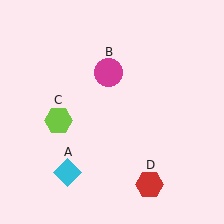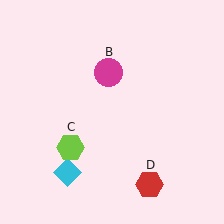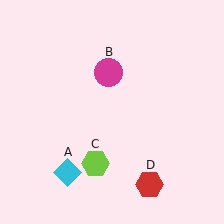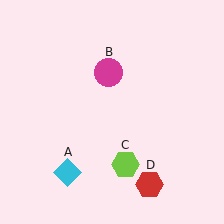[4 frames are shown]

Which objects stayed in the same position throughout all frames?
Cyan diamond (object A) and magenta circle (object B) and red hexagon (object D) remained stationary.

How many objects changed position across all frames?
1 object changed position: lime hexagon (object C).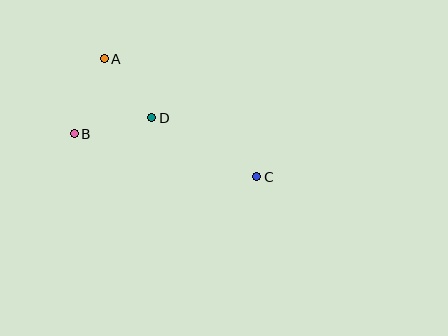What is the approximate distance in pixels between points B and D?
The distance between B and D is approximately 79 pixels.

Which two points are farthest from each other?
Points A and C are farthest from each other.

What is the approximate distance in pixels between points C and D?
The distance between C and D is approximately 120 pixels.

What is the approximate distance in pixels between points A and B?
The distance between A and B is approximately 81 pixels.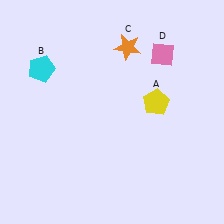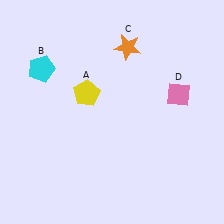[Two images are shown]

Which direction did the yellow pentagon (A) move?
The yellow pentagon (A) moved left.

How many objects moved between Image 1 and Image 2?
2 objects moved between the two images.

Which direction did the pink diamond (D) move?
The pink diamond (D) moved down.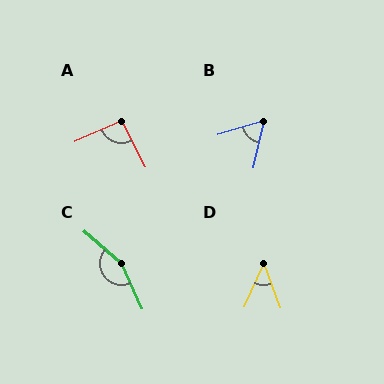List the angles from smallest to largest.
D (45°), B (61°), A (93°), C (155°).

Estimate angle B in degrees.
Approximately 61 degrees.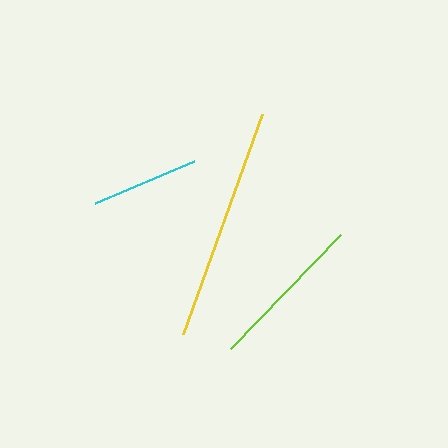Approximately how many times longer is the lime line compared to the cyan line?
The lime line is approximately 1.5 times the length of the cyan line.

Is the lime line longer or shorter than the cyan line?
The lime line is longer than the cyan line.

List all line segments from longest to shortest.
From longest to shortest: yellow, lime, cyan.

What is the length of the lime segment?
The lime segment is approximately 159 pixels long.